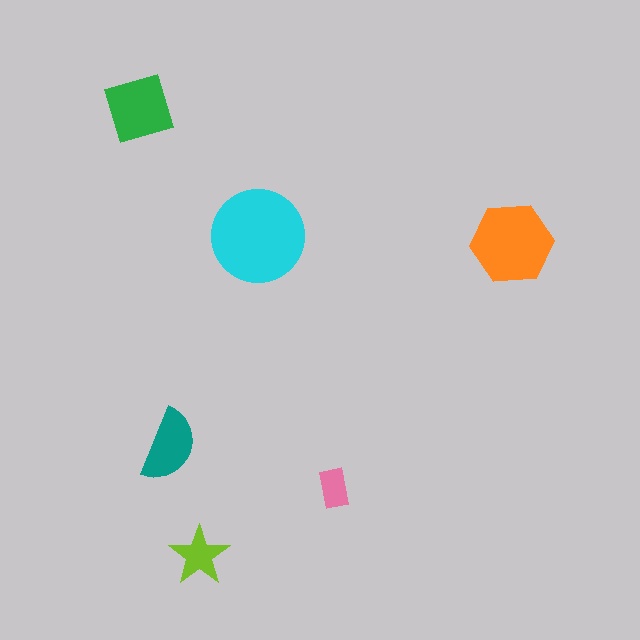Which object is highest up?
The green diamond is topmost.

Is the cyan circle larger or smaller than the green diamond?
Larger.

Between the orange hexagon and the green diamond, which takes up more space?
The orange hexagon.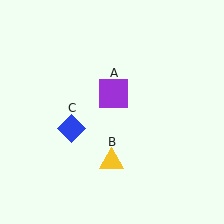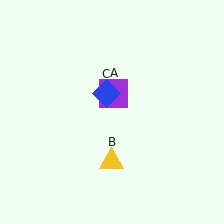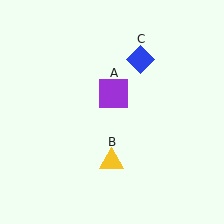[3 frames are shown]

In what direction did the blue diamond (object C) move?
The blue diamond (object C) moved up and to the right.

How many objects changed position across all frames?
1 object changed position: blue diamond (object C).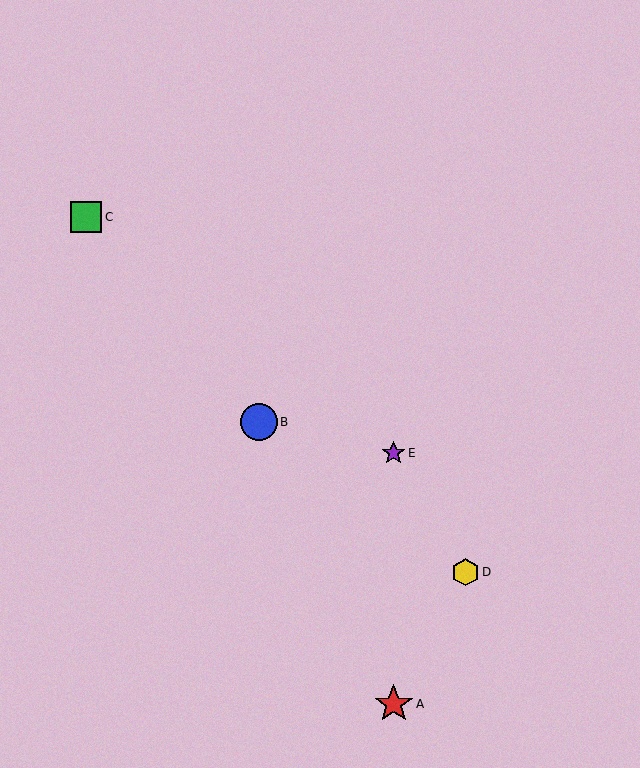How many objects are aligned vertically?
2 objects (A, E) are aligned vertically.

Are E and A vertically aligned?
Yes, both are at x≈394.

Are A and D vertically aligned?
No, A is at x≈394 and D is at x≈465.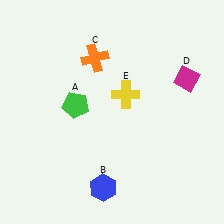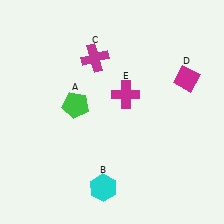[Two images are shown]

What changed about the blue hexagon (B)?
In Image 1, B is blue. In Image 2, it changed to cyan.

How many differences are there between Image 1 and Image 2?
There are 3 differences between the two images.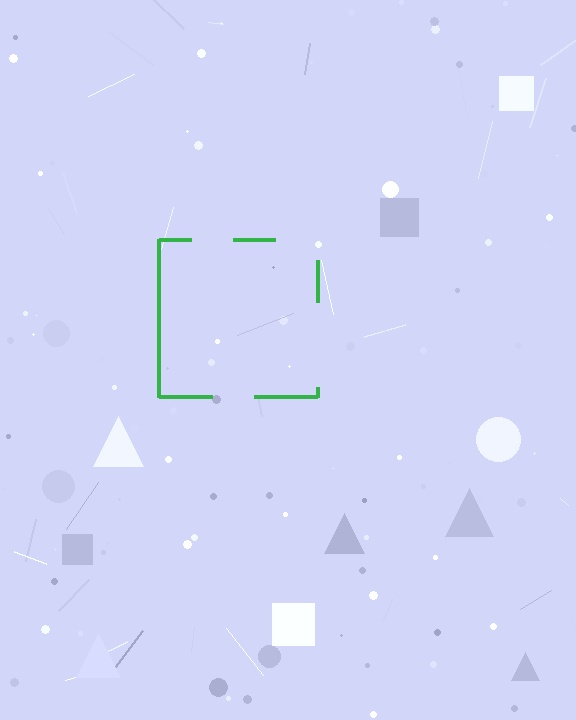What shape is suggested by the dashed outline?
The dashed outline suggests a square.